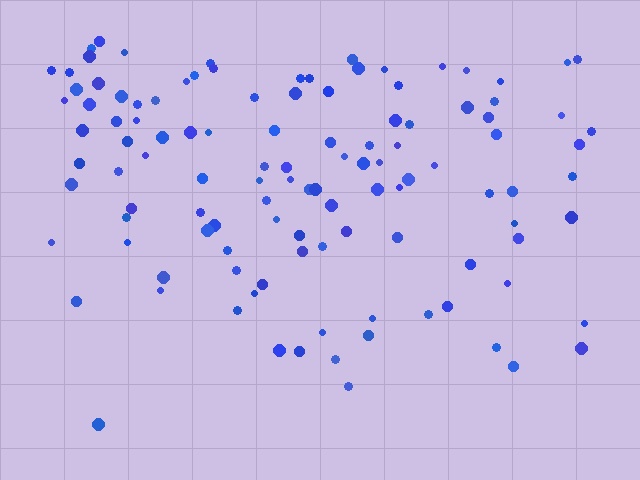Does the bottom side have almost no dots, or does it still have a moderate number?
Still a moderate number, just noticeably fewer than the top.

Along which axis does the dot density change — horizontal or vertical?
Vertical.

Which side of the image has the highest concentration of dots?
The top.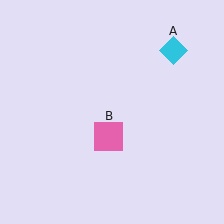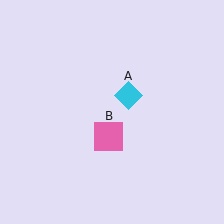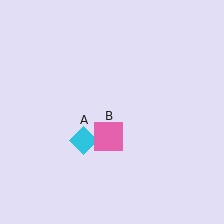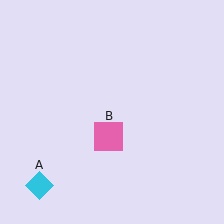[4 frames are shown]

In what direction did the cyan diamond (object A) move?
The cyan diamond (object A) moved down and to the left.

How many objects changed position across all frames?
1 object changed position: cyan diamond (object A).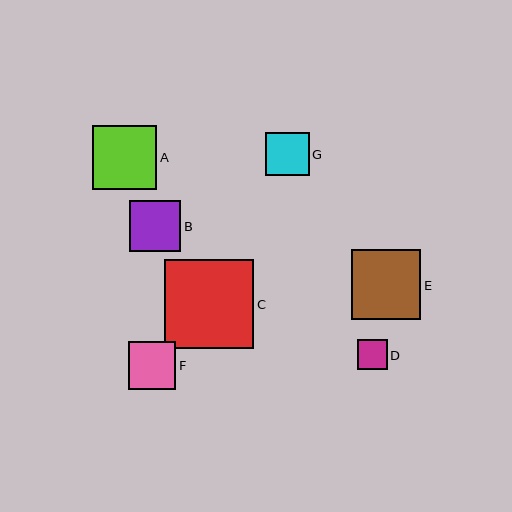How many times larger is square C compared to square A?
Square C is approximately 1.4 times the size of square A.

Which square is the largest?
Square C is the largest with a size of approximately 90 pixels.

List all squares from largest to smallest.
From largest to smallest: C, E, A, B, F, G, D.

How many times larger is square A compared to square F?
Square A is approximately 1.4 times the size of square F.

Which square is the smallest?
Square D is the smallest with a size of approximately 30 pixels.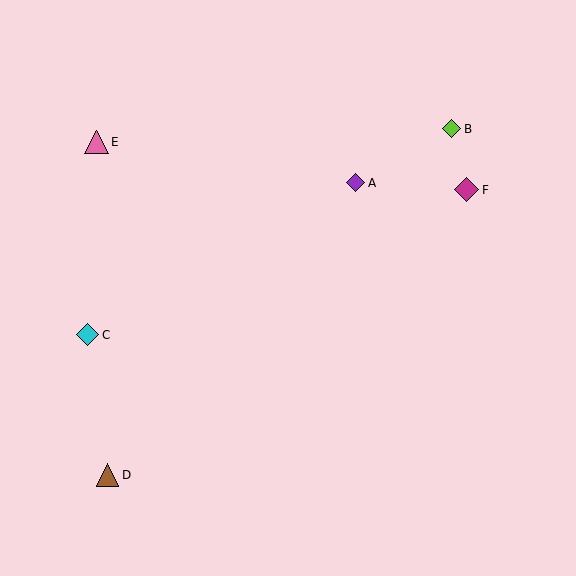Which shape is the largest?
The magenta diamond (labeled F) is the largest.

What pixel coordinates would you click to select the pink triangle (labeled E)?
Click at (96, 142) to select the pink triangle E.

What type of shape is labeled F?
Shape F is a magenta diamond.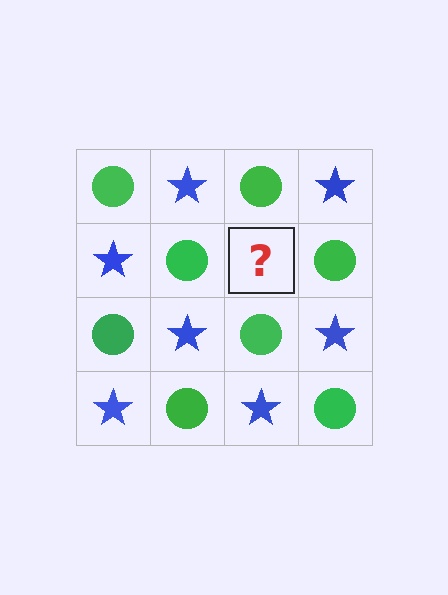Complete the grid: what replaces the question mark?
The question mark should be replaced with a blue star.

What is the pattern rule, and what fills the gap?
The rule is that it alternates green circle and blue star in a checkerboard pattern. The gap should be filled with a blue star.